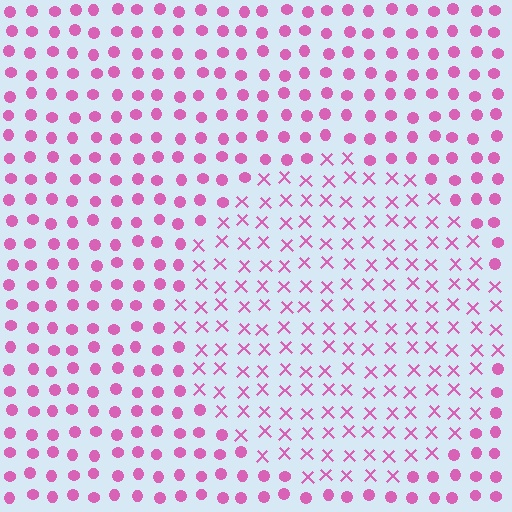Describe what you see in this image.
The image is filled with small pink elements arranged in a uniform grid. A circle-shaped region contains X marks, while the surrounding area contains circles. The boundary is defined purely by the change in element shape.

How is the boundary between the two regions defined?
The boundary is defined by a change in element shape: X marks inside vs. circles outside. All elements share the same color and spacing.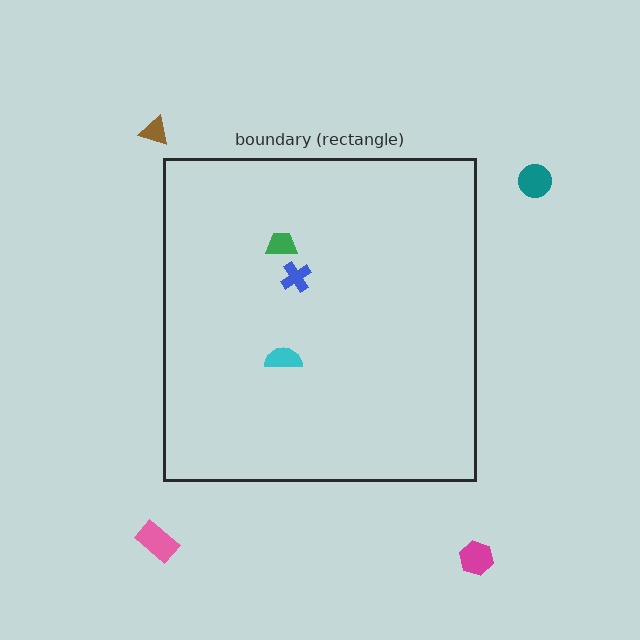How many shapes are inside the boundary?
3 inside, 4 outside.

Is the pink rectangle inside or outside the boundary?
Outside.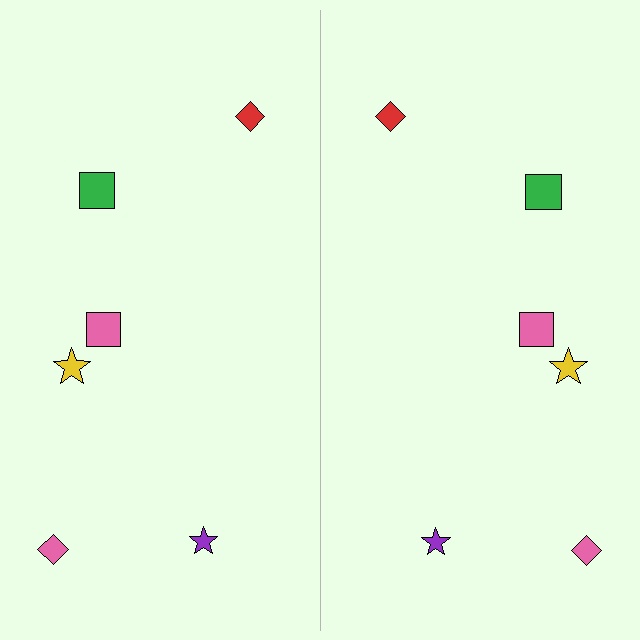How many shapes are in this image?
There are 12 shapes in this image.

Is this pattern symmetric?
Yes, this pattern has bilateral (reflection) symmetry.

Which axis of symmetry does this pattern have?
The pattern has a vertical axis of symmetry running through the center of the image.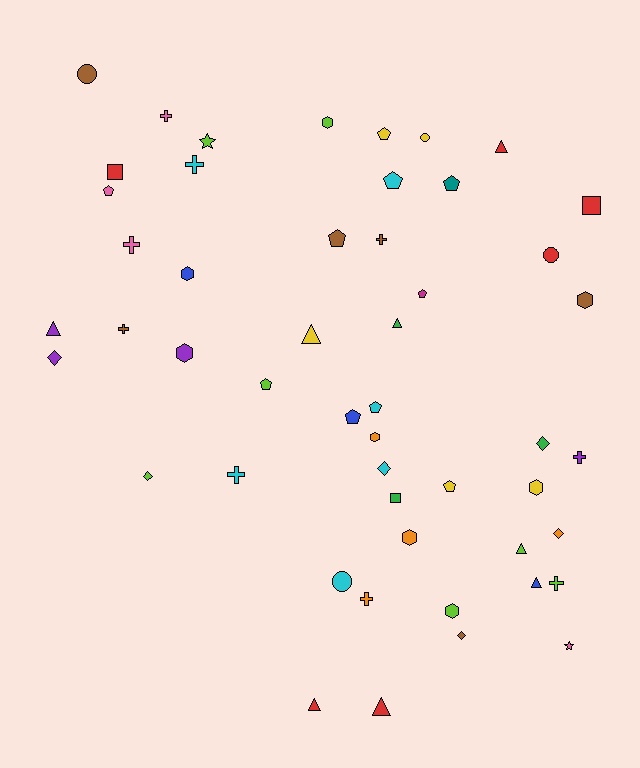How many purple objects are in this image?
There are 4 purple objects.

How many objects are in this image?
There are 50 objects.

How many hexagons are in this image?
There are 8 hexagons.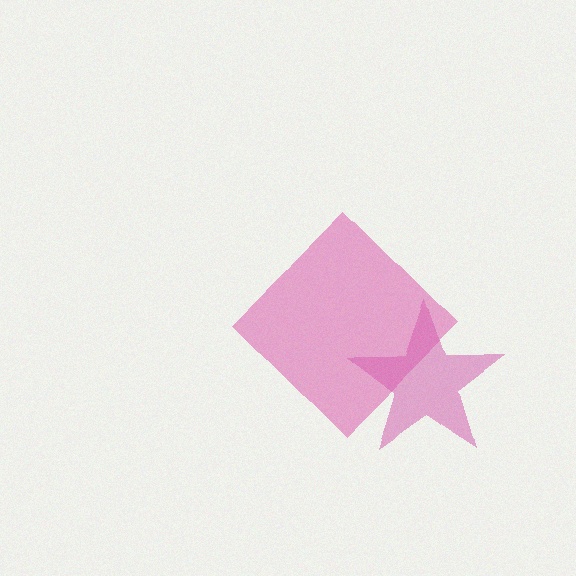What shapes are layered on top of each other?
The layered shapes are: a magenta star, a pink diamond.